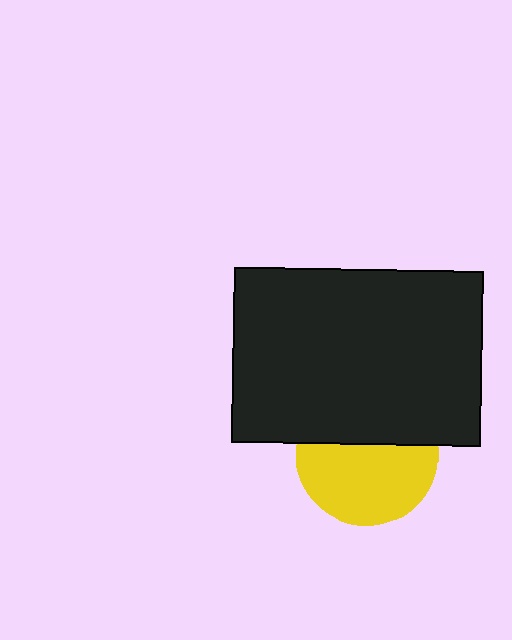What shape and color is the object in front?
The object in front is a black rectangle.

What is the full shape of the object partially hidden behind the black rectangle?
The partially hidden object is a yellow circle.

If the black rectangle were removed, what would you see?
You would see the complete yellow circle.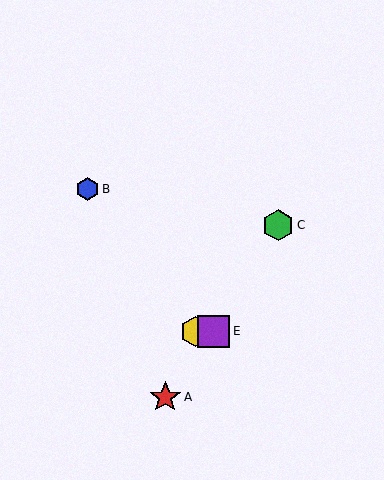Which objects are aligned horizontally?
Objects D, E are aligned horizontally.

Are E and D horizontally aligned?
Yes, both are at y≈331.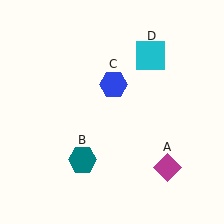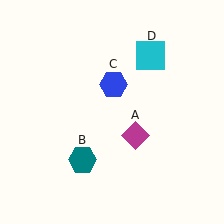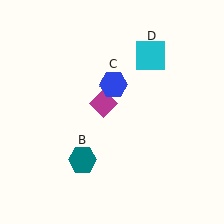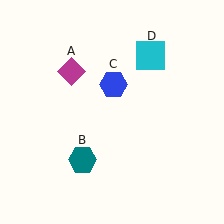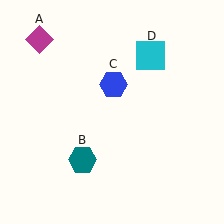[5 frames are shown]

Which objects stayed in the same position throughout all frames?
Teal hexagon (object B) and blue hexagon (object C) and cyan square (object D) remained stationary.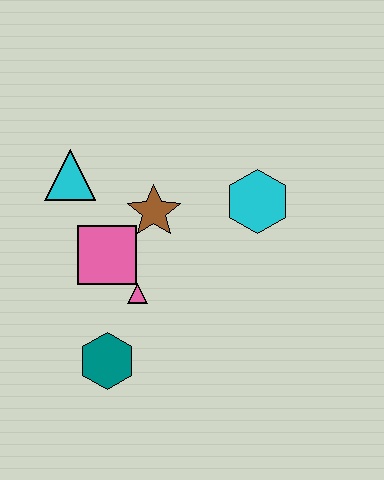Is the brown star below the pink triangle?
No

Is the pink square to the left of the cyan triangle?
No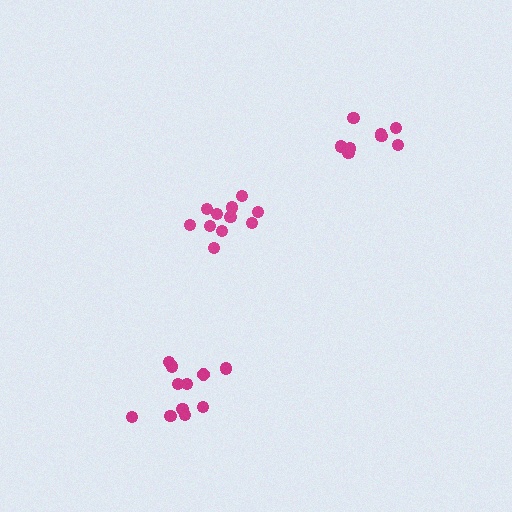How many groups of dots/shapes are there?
There are 3 groups.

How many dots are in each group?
Group 1: 11 dots, Group 2: 11 dots, Group 3: 8 dots (30 total).